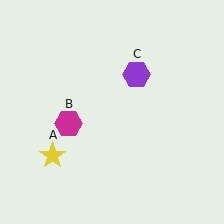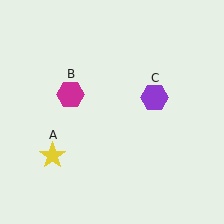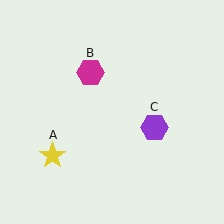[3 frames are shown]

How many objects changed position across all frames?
2 objects changed position: magenta hexagon (object B), purple hexagon (object C).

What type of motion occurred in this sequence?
The magenta hexagon (object B), purple hexagon (object C) rotated clockwise around the center of the scene.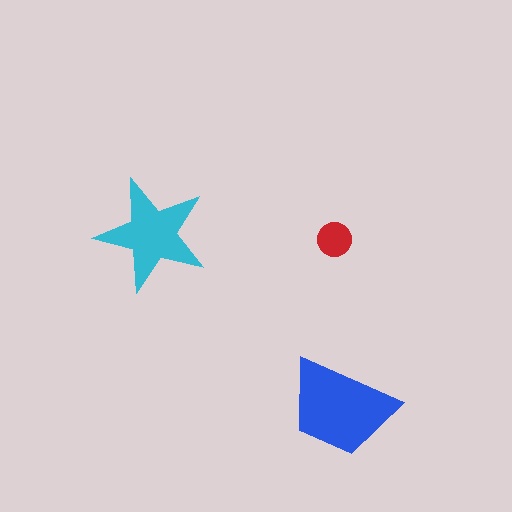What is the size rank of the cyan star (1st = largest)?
2nd.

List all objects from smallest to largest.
The red circle, the cyan star, the blue trapezoid.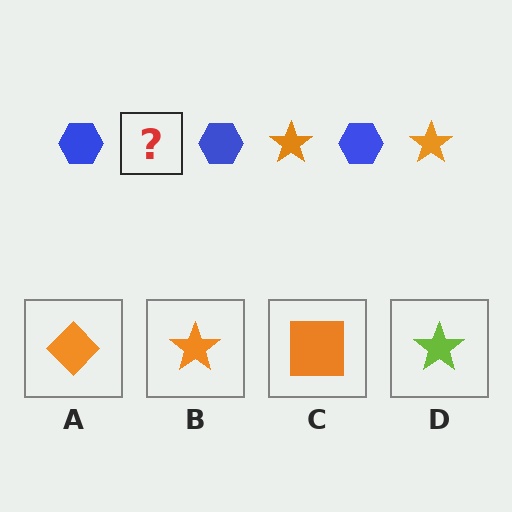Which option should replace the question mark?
Option B.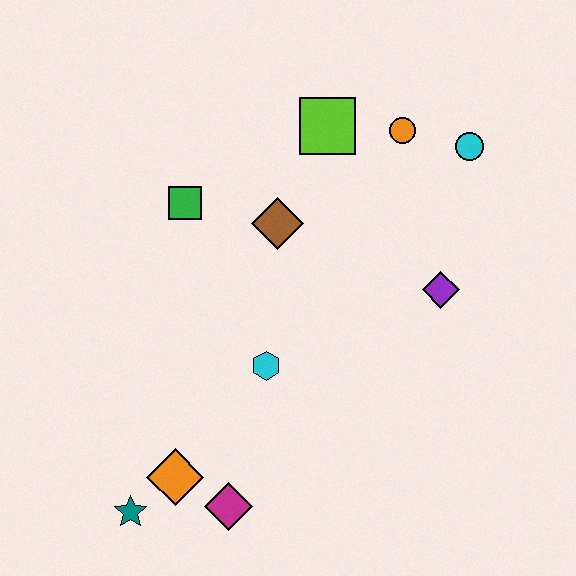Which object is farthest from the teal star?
The cyan circle is farthest from the teal star.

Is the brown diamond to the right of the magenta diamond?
Yes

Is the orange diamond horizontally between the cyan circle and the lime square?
No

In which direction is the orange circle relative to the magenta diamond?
The orange circle is above the magenta diamond.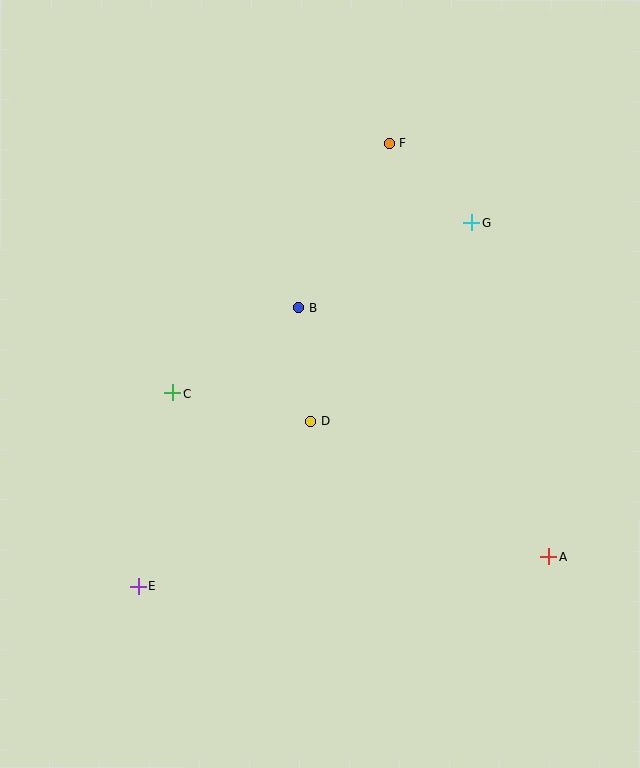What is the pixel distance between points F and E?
The distance between F and E is 509 pixels.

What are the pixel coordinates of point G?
Point G is at (471, 222).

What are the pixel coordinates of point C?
Point C is at (173, 393).